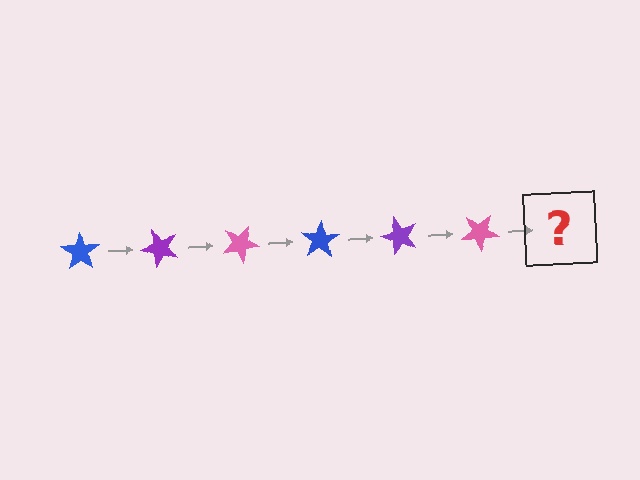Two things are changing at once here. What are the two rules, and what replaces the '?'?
The two rules are that it rotates 50 degrees each step and the color cycles through blue, purple, and pink. The '?' should be a blue star, rotated 300 degrees from the start.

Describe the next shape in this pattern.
It should be a blue star, rotated 300 degrees from the start.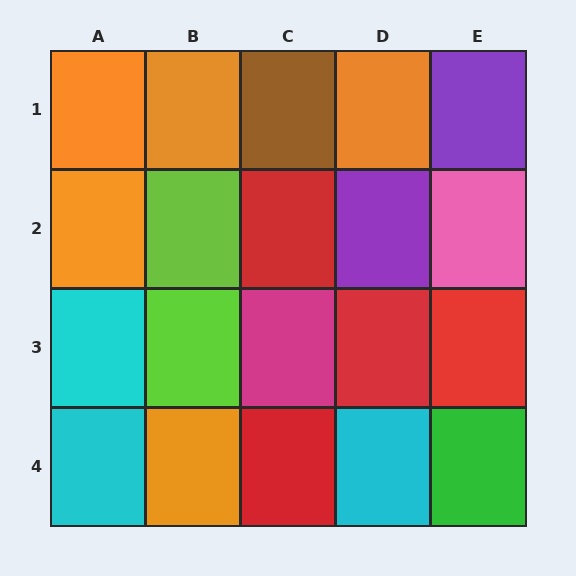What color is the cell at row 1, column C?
Brown.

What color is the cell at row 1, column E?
Purple.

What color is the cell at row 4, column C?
Red.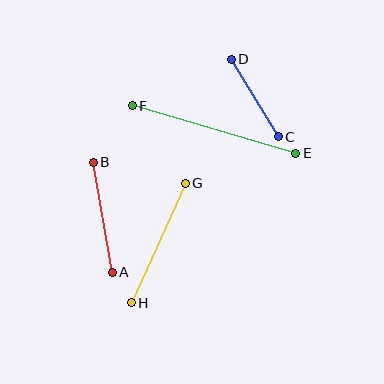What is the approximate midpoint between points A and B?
The midpoint is at approximately (103, 217) pixels.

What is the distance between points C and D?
The distance is approximately 91 pixels.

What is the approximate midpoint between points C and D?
The midpoint is at approximately (255, 98) pixels.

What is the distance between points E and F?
The distance is approximately 170 pixels.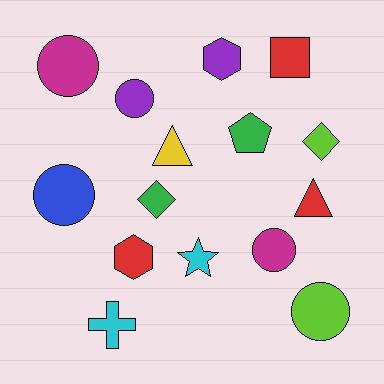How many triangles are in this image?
There are 2 triangles.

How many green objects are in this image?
There are 2 green objects.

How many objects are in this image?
There are 15 objects.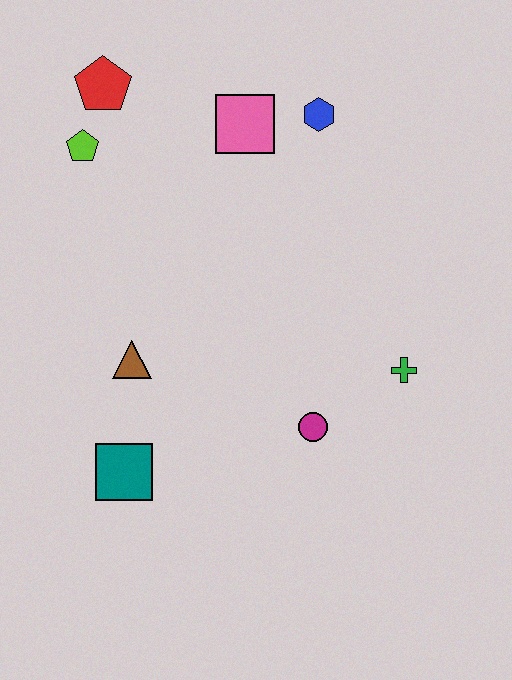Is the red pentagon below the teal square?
No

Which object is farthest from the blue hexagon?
The teal square is farthest from the blue hexagon.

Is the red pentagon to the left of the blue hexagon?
Yes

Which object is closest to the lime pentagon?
The red pentagon is closest to the lime pentagon.